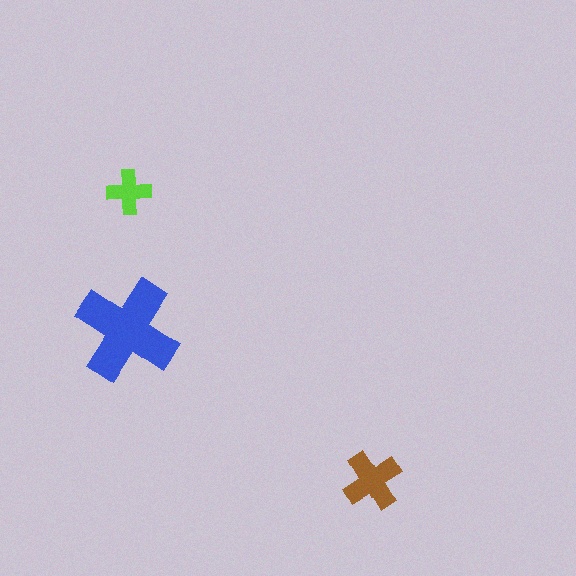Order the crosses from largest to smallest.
the blue one, the brown one, the lime one.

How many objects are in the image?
There are 3 objects in the image.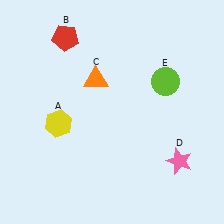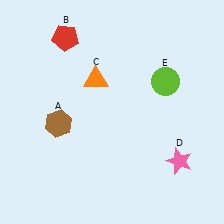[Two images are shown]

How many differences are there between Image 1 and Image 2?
There is 1 difference between the two images.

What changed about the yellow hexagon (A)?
In Image 1, A is yellow. In Image 2, it changed to brown.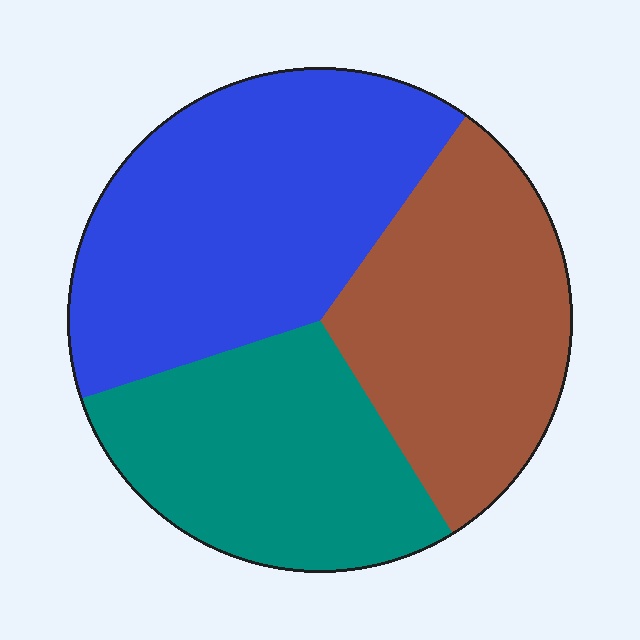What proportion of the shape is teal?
Teal covers 29% of the shape.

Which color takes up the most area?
Blue, at roughly 40%.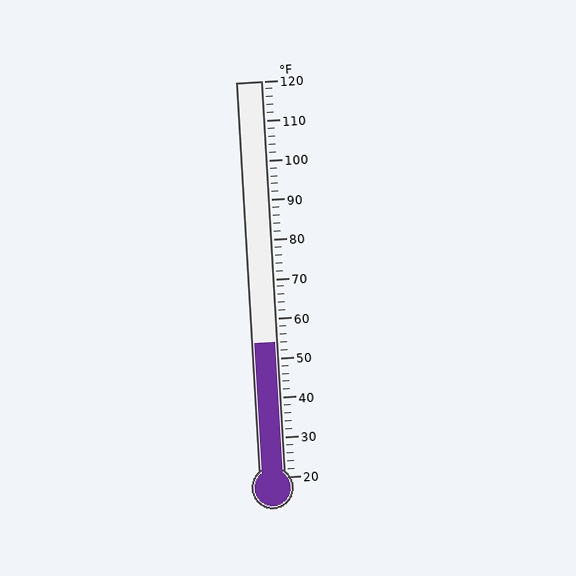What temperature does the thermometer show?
The thermometer shows approximately 54°F.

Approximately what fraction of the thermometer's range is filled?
The thermometer is filled to approximately 35% of its range.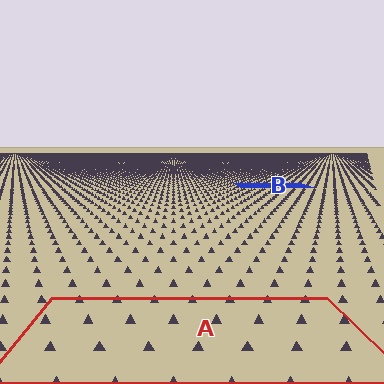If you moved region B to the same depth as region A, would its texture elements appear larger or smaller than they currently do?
They would appear larger. At a closer depth, the same texture elements are projected at a bigger on-screen size.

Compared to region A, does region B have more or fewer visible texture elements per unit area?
Region B has more texture elements per unit area — they are packed more densely because it is farther away.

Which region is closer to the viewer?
Region A is closer. The texture elements there are larger and more spread out.